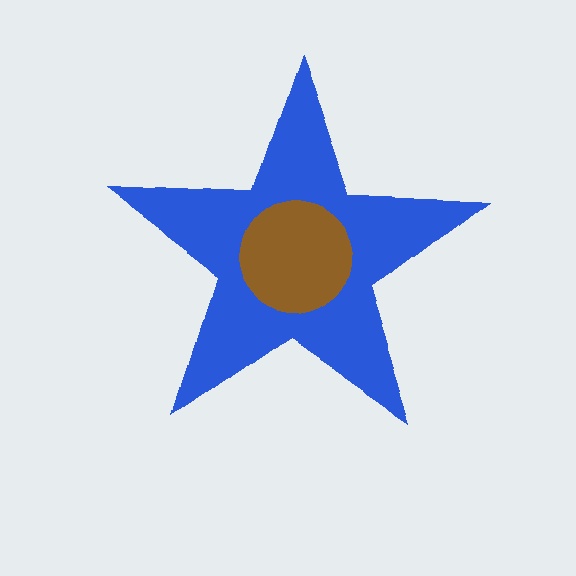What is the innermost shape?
The brown circle.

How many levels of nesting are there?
2.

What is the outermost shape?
The blue star.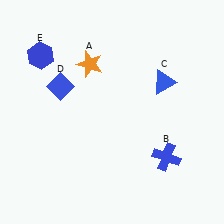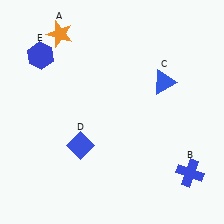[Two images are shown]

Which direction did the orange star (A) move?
The orange star (A) moved up.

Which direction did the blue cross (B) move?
The blue cross (B) moved right.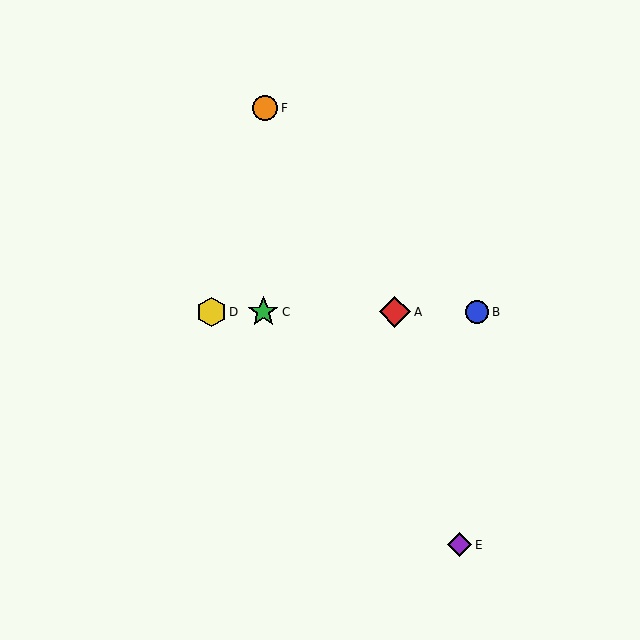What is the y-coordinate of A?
Object A is at y≈312.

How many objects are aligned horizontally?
4 objects (A, B, C, D) are aligned horizontally.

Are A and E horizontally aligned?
No, A is at y≈312 and E is at y≈545.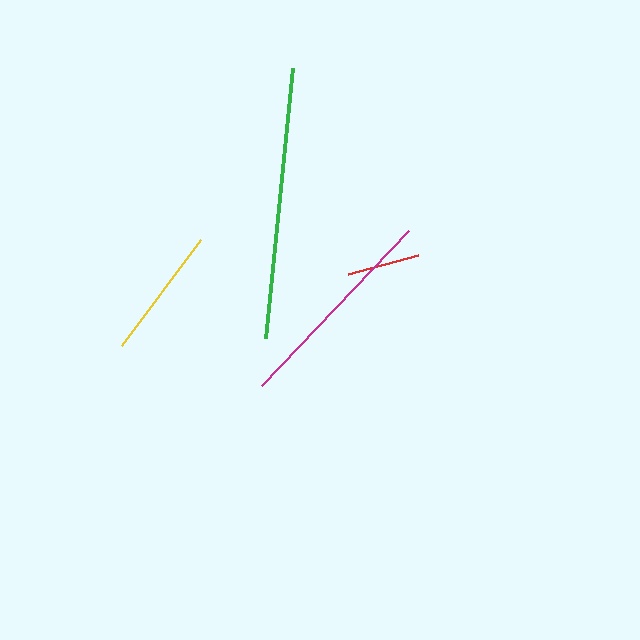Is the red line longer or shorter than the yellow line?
The yellow line is longer than the red line.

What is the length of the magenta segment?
The magenta segment is approximately 213 pixels long.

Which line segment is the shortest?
The red line is the shortest at approximately 73 pixels.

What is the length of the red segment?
The red segment is approximately 73 pixels long.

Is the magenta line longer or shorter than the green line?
The green line is longer than the magenta line.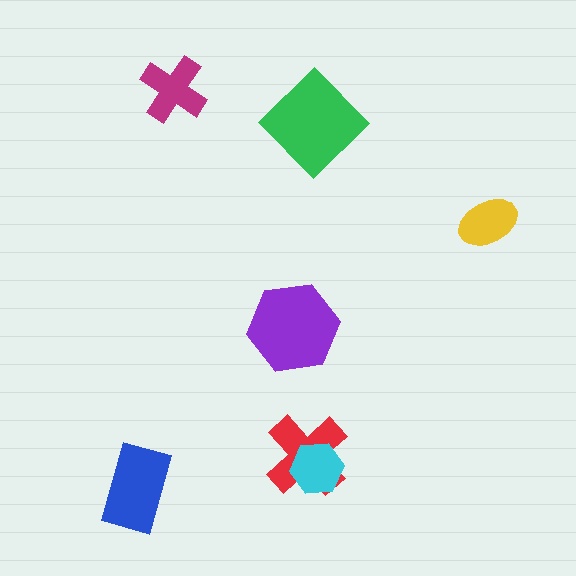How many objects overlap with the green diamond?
0 objects overlap with the green diamond.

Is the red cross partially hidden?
Yes, it is partially covered by another shape.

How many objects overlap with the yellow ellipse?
0 objects overlap with the yellow ellipse.